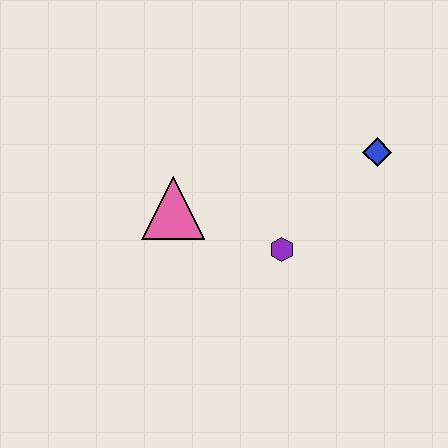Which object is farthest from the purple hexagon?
The blue diamond is farthest from the purple hexagon.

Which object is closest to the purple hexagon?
The pink triangle is closest to the purple hexagon.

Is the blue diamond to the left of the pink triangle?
No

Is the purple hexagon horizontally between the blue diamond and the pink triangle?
Yes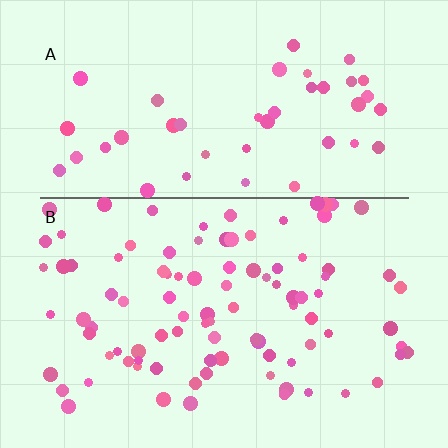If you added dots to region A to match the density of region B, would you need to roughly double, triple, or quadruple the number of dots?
Approximately double.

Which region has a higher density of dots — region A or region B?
B (the bottom).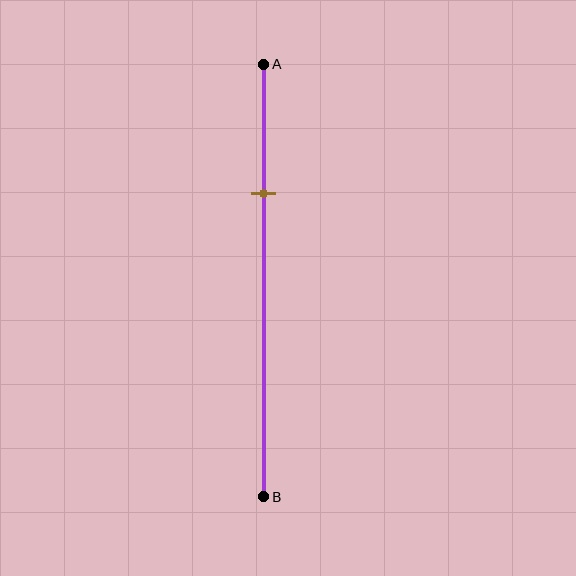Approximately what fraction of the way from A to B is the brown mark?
The brown mark is approximately 30% of the way from A to B.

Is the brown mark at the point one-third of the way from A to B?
No, the mark is at about 30% from A, not at the 33% one-third point.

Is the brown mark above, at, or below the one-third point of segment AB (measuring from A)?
The brown mark is above the one-third point of segment AB.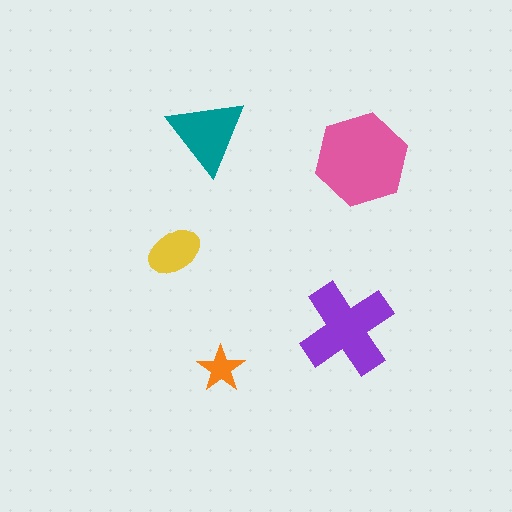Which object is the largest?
The pink hexagon.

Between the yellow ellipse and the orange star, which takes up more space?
The yellow ellipse.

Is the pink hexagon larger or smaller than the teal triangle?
Larger.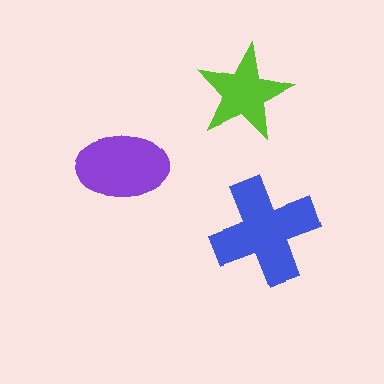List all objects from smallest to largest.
The lime star, the purple ellipse, the blue cross.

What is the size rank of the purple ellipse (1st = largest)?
2nd.